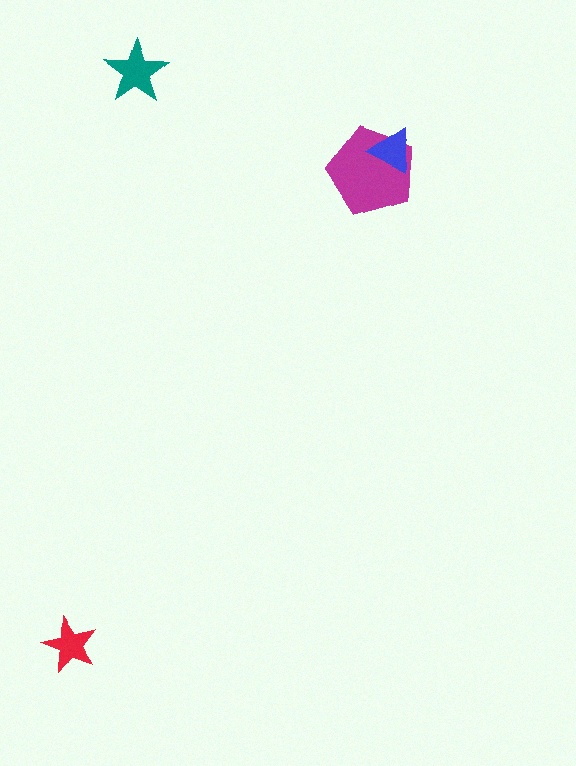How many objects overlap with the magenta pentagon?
1 object overlaps with the magenta pentagon.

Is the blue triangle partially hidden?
No, no other shape covers it.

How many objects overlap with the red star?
0 objects overlap with the red star.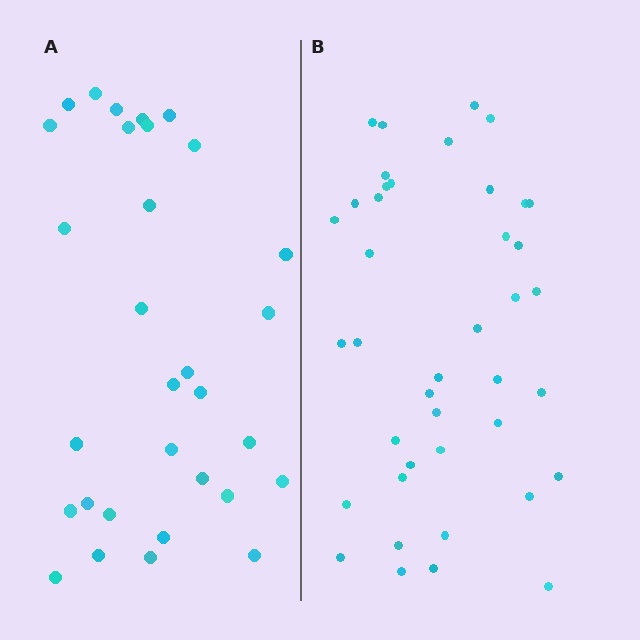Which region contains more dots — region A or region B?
Region B (the right region) has more dots.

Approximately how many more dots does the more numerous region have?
Region B has roughly 10 or so more dots than region A.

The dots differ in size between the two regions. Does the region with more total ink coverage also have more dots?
No. Region A has more total ink coverage because its dots are larger, but region B actually contains more individual dots. Total area can be misleading — the number of items is what matters here.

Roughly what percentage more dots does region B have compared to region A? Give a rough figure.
About 30% more.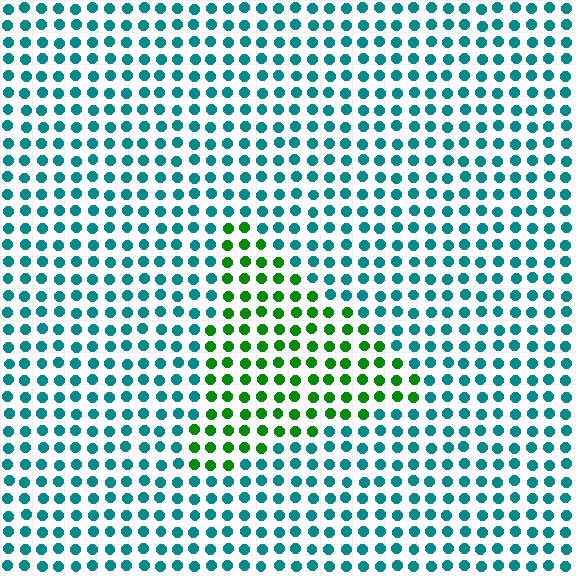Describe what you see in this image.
The image is filled with small teal elements in a uniform arrangement. A triangle-shaped region is visible where the elements are tinted to a slightly different hue, forming a subtle color boundary.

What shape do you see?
I see a triangle.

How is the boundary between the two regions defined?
The boundary is defined purely by a slight shift in hue (about 56 degrees). Spacing, size, and orientation are identical on both sides.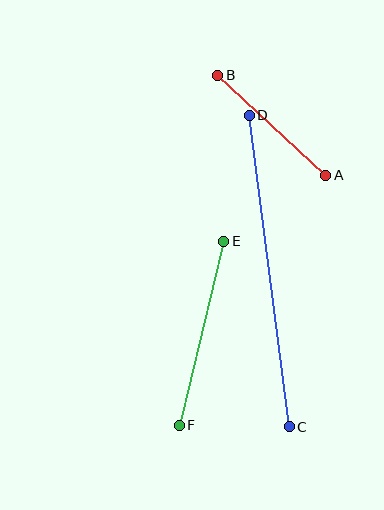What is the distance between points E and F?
The distance is approximately 190 pixels.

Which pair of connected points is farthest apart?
Points C and D are farthest apart.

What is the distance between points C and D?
The distance is approximately 314 pixels.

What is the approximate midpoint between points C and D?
The midpoint is at approximately (269, 271) pixels.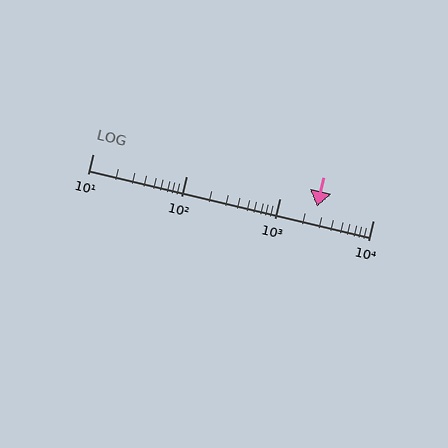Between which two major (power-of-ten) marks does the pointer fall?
The pointer is between 1000 and 10000.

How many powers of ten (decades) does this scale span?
The scale spans 3 decades, from 10 to 10000.